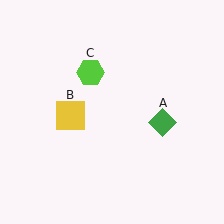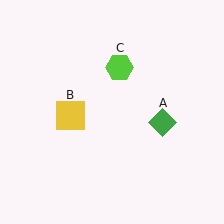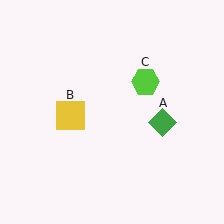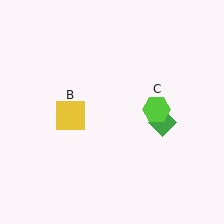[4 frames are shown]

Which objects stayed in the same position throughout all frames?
Green diamond (object A) and yellow square (object B) remained stationary.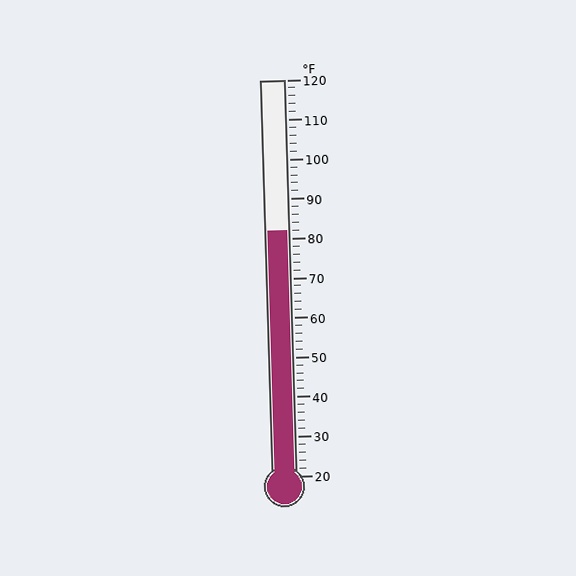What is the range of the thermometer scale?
The thermometer scale ranges from 20°F to 120°F.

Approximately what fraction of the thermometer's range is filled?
The thermometer is filled to approximately 60% of its range.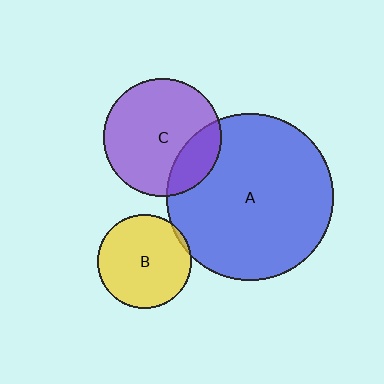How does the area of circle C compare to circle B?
Approximately 1.6 times.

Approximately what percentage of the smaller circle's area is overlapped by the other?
Approximately 20%.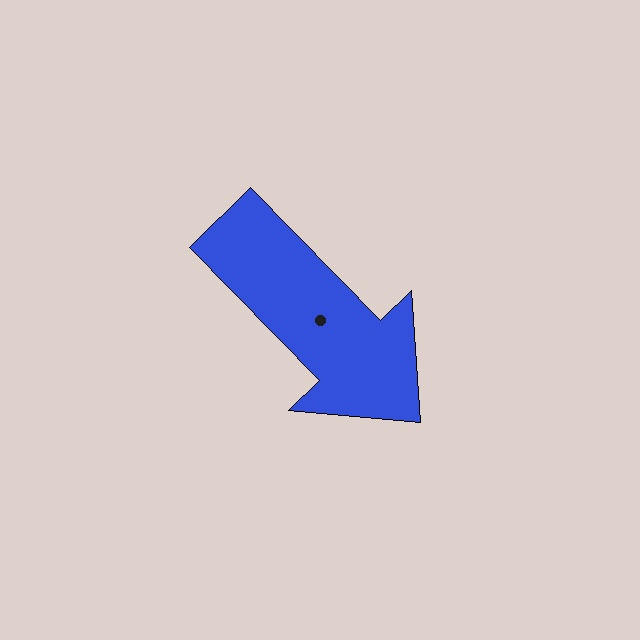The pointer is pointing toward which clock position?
Roughly 5 o'clock.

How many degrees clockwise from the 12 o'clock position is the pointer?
Approximately 136 degrees.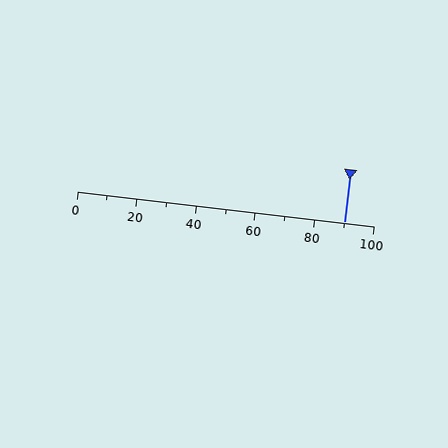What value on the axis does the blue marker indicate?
The marker indicates approximately 90.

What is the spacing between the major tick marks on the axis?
The major ticks are spaced 20 apart.